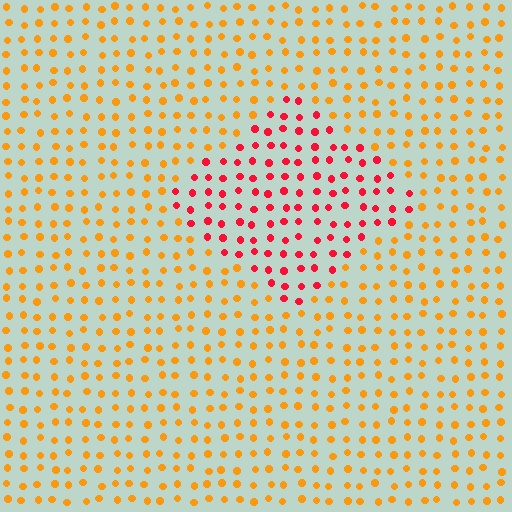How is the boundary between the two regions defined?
The boundary is defined purely by a slight shift in hue (about 45 degrees). Spacing, size, and orientation are identical on both sides.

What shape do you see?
I see a diamond.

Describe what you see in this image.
The image is filled with small orange elements in a uniform arrangement. A diamond-shaped region is visible where the elements are tinted to a slightly different hue, forming a subtle color boundary.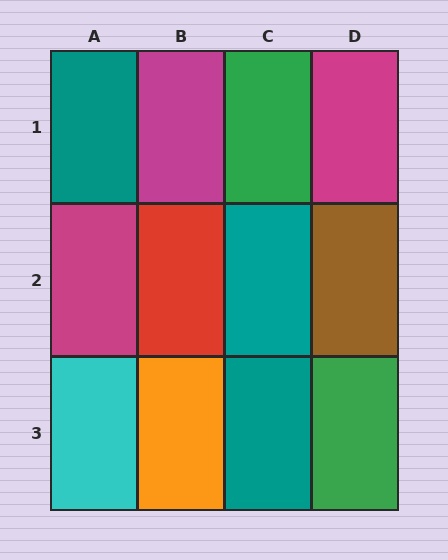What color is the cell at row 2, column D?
Brown.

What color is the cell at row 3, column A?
Cyan.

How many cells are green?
2 cells are green.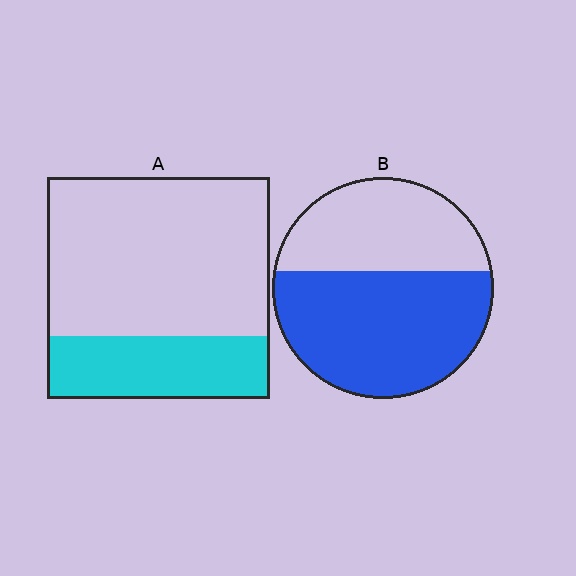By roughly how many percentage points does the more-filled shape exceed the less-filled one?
By roughly 30 percentage points (B over A).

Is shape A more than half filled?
No.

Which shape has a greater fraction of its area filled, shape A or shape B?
Shape B.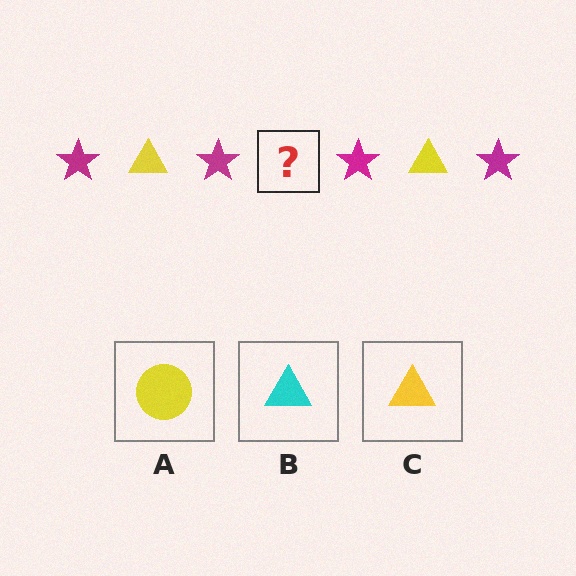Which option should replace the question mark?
Option C.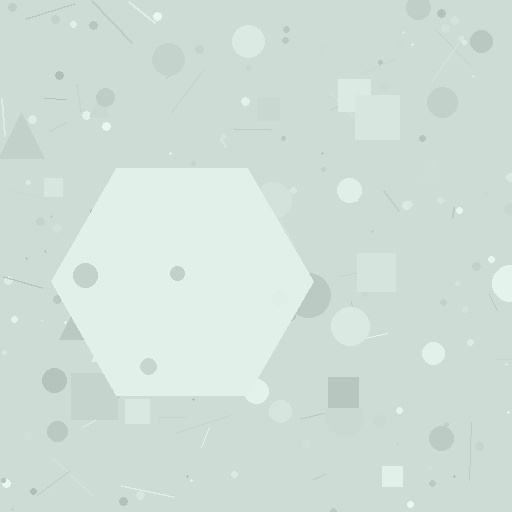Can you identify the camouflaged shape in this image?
The camouflaged shape is a hexagon.